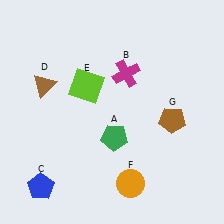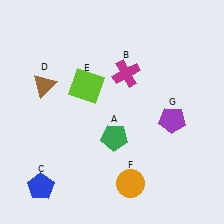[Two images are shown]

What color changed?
The pentagon (G) changed from brown in Image 1 to purple in Image 2.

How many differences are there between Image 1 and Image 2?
There is 1 difference between the two images.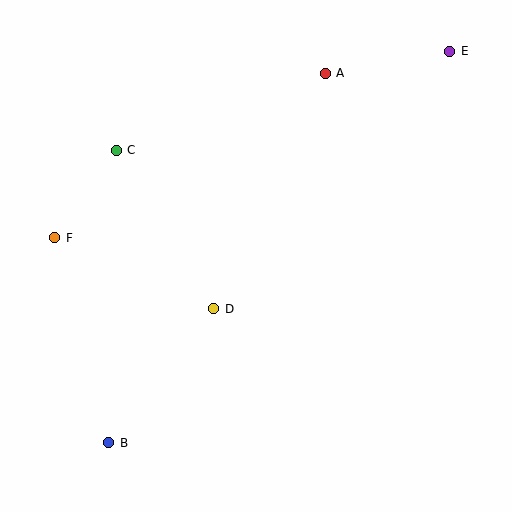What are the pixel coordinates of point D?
Point D is at (214, 309).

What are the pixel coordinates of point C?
Point C is at (116, 150).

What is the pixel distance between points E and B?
The distance between E and B is 519 pixels.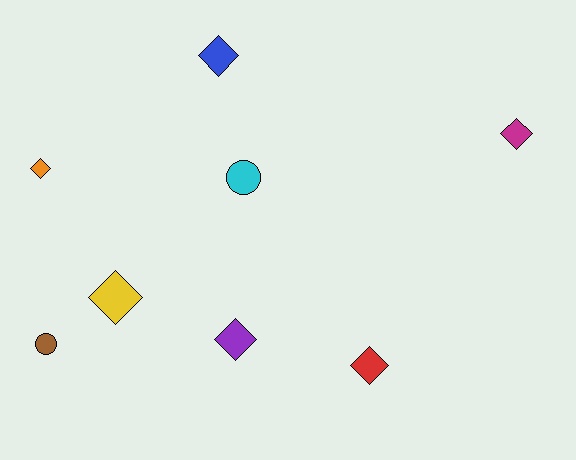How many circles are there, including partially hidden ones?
There are 2 circles.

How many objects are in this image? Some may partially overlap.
There are 8 objects.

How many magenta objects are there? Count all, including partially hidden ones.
There is 1 magenta object.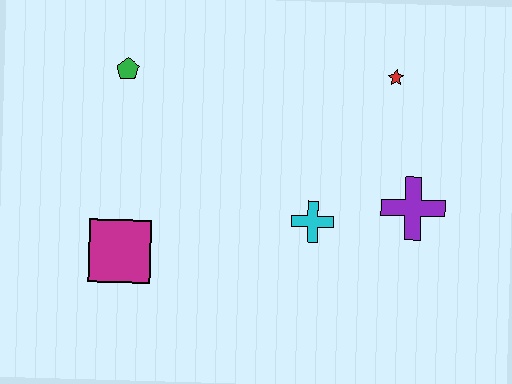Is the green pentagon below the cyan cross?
No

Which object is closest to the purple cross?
The cyan cross is closest to the purple cross.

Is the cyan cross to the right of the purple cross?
No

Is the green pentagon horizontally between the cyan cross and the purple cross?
No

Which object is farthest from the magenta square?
The red star is farthest from the magenta square.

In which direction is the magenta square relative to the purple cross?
The magenta square is to the left of the purple cross.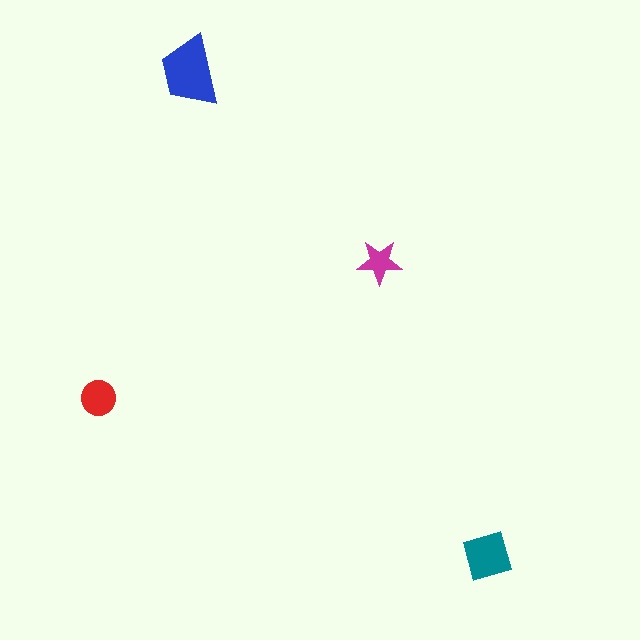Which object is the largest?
The blue trapezoid.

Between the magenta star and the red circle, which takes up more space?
The red circle.